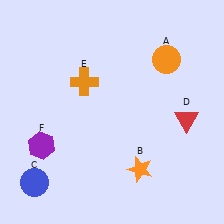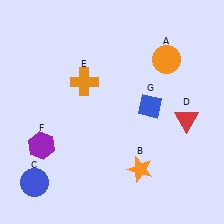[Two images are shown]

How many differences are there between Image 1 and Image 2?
There is 1 difference between the two images.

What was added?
A blue diamond (G) was added in Image 2.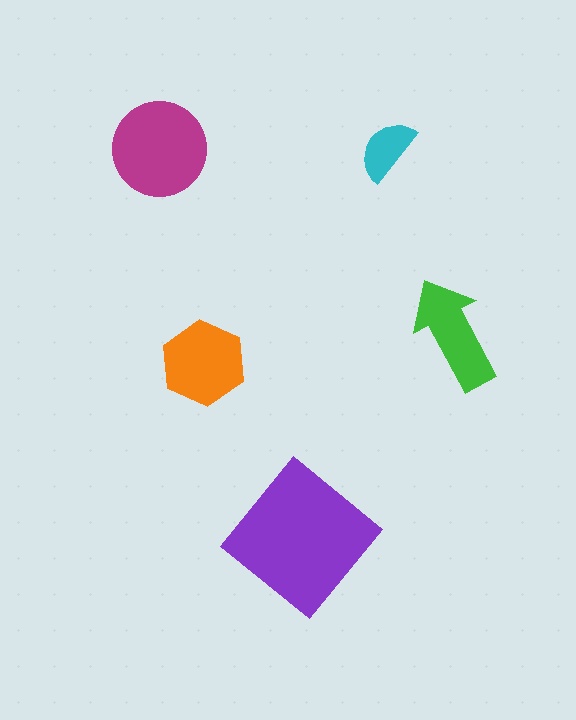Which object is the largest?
The purple diamond.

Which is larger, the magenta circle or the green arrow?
The magenta circle.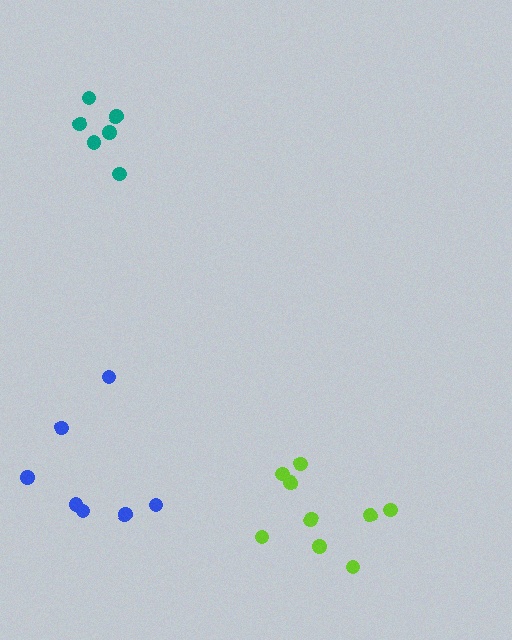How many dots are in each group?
Group 1: 7 dots, Group 2: 9 dots, Group 3: 6 dots (22 total).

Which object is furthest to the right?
The lime cluster is rightmost.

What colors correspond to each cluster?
The clusters are colored: blue, lime, teal.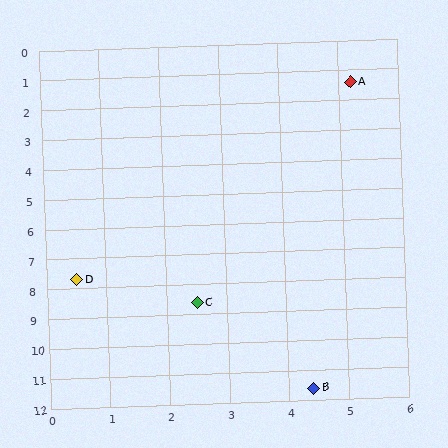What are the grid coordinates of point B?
Point B is at approximately (4.4, 11.6).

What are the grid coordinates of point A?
Point A is at approximately (5.2, 1.4).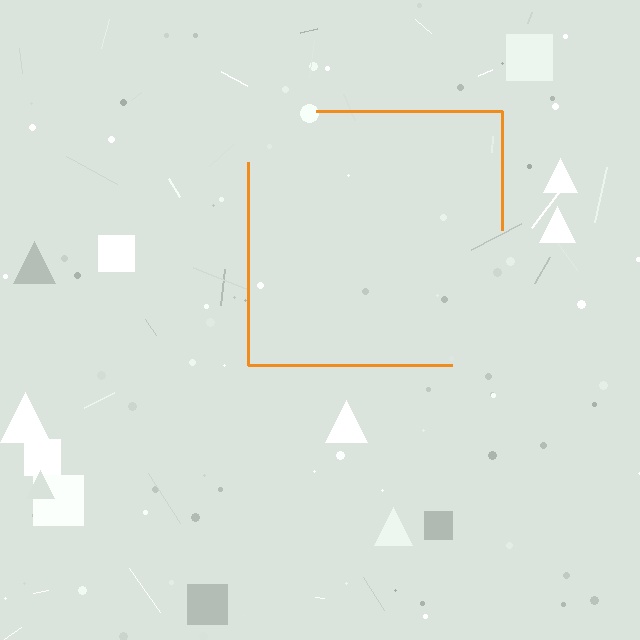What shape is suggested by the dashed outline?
The dashed outline suggests a square.